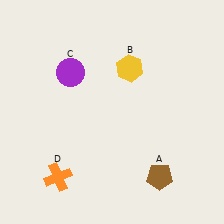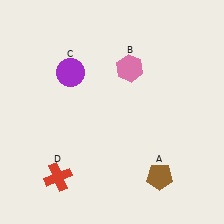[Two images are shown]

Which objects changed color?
B changed from yellow to pink. D changed from orange to red.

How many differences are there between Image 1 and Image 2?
There are 2 differences between the two images.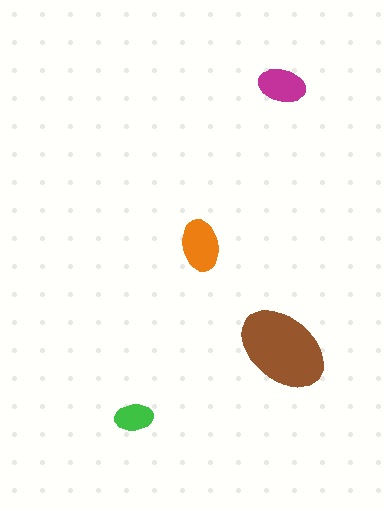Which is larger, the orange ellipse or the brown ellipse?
The brown one.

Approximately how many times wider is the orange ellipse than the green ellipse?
About 1.5 times wider.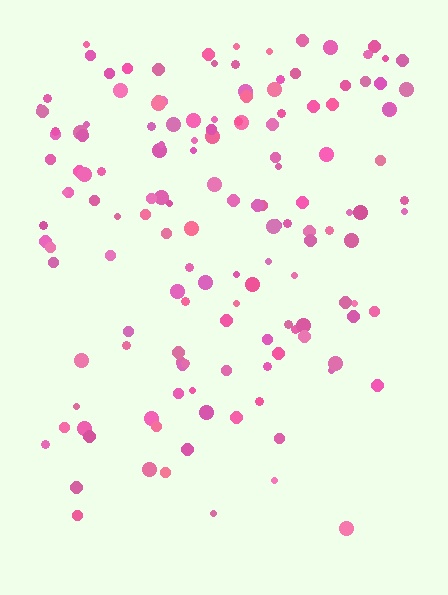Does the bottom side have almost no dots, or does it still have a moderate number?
Still a moderate number, just noticeably fewer than the top.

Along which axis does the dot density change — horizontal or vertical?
Vertical.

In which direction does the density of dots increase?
From bottom to top, with the top side densest.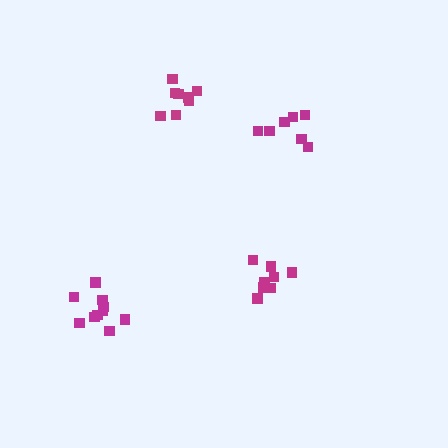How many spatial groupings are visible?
There are 4 spatial groupings.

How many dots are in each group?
Group 1: 8 dots, Group 2: 8 dots, Group 3: 7 dots, Group 4: 10 dots (33 total).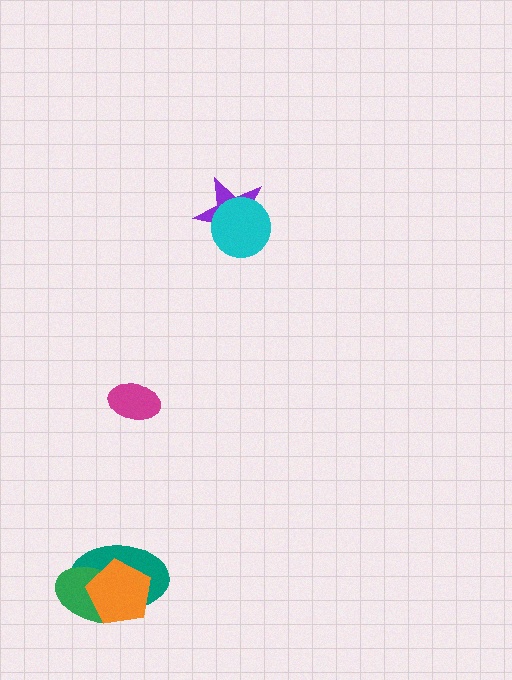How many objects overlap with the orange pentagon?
2 objects overlap with the orange pentagon.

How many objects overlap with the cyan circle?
1 object overlaps with the cyan circle.